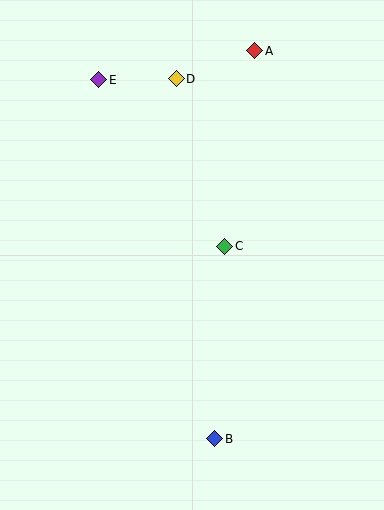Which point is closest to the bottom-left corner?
Point B is closest to the bottom-left corner.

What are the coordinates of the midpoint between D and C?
The midpoint between D and C is at (201, 162).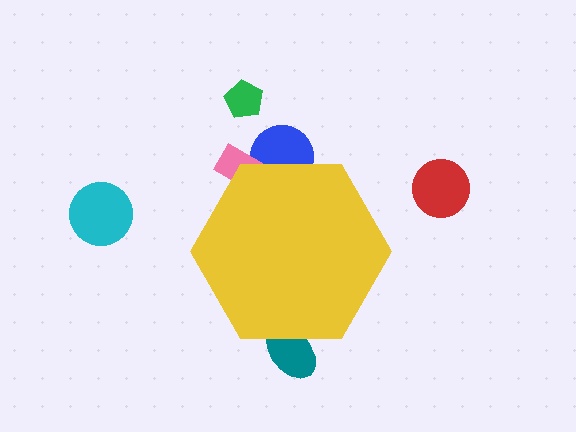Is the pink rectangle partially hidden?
Yes, the pink rectangle is partially hidden behind the yellow hexagon.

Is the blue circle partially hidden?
Yes, the blue circle is partially hidden behind the yellow hexagon.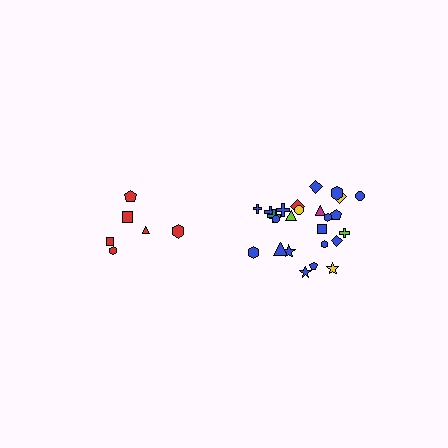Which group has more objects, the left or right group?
The right group.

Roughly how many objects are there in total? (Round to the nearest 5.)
Roughly 30 objects in total.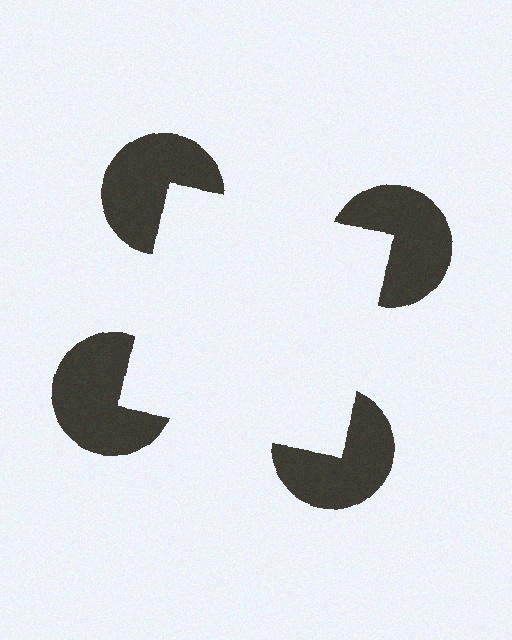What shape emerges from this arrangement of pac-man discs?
An illusory square — its edges are inferred from the aligned wedge cuts in the pac-man discs, not physically drawn.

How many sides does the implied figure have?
4 sides.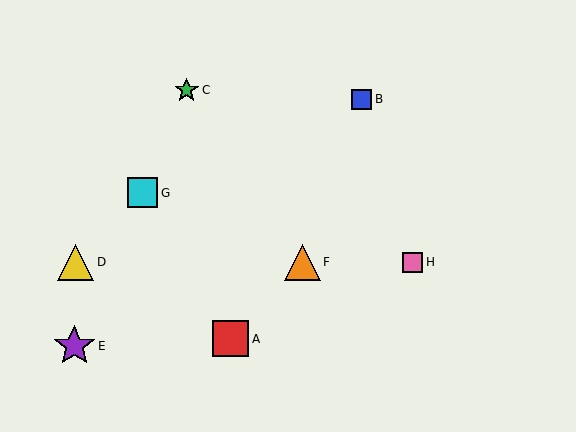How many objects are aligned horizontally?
3 objects (D, F, H) are aligned horizontally.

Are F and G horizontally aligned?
No, F is at y≈262 and G is at y≈193.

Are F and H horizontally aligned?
Yes, both are at y≈262.